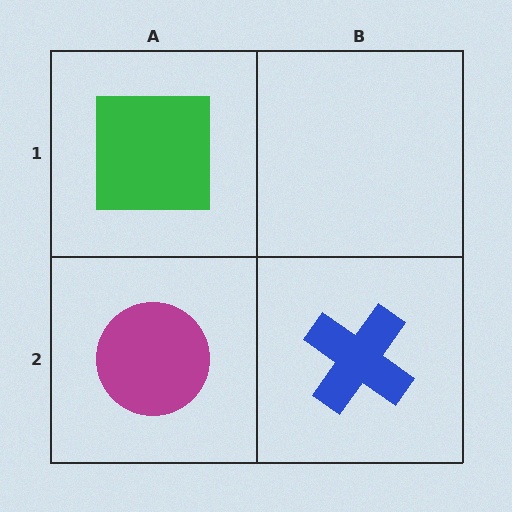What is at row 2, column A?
A magenta circle.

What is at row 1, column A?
A green square.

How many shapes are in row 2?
2 shapes.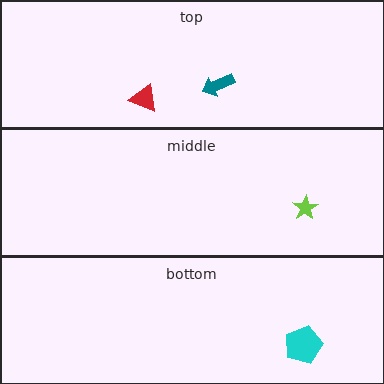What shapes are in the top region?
The teal arrow, the red triangle.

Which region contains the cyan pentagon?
The bottom region.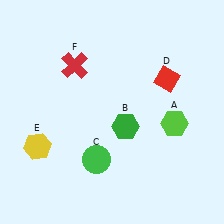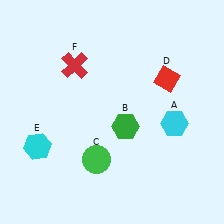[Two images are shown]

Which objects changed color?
A changed from lime to cyan. E changed from yellow to cyan.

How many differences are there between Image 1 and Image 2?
There are 2 differences between the two images.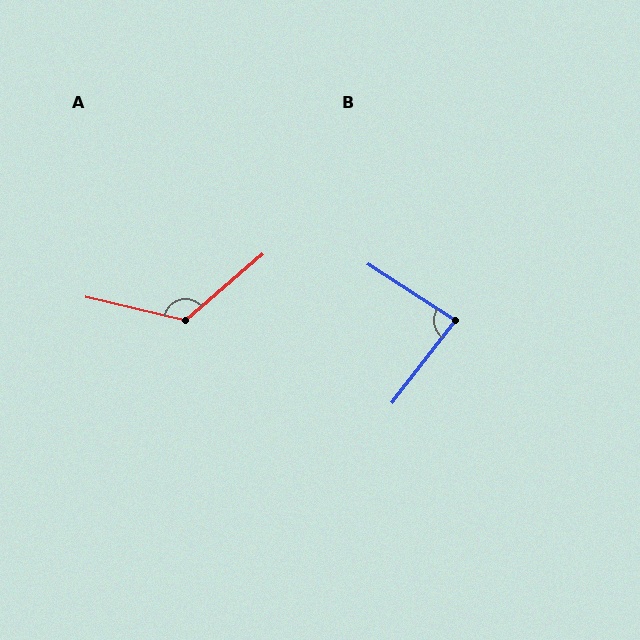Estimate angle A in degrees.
Approximately 126 degrees.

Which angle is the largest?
A, at approximately 126 degrees.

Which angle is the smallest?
B, at approximately 86 degrees.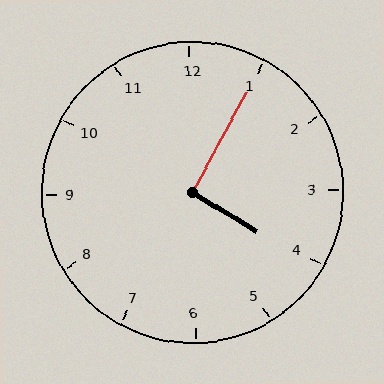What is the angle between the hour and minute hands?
Approximately 92 degrees.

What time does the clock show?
4:05.